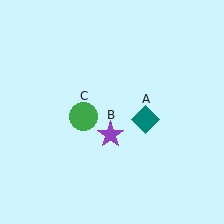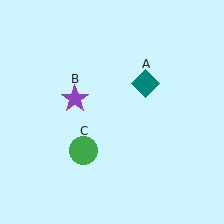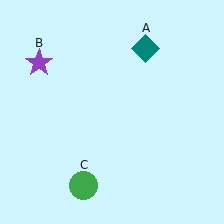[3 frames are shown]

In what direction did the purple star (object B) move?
The purple star (object B) moved up and to the left.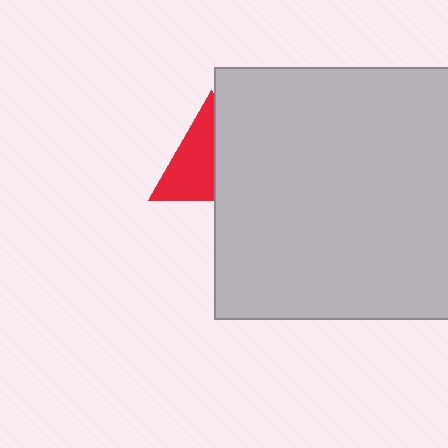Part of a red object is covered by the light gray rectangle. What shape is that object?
It is a triangle.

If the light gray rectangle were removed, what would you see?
You would see the complete red triangle.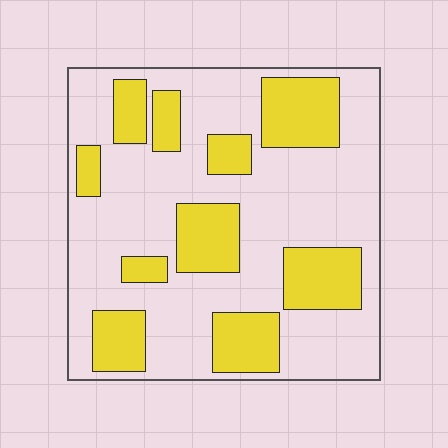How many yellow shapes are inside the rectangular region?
10.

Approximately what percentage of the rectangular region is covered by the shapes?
Approximately 30%.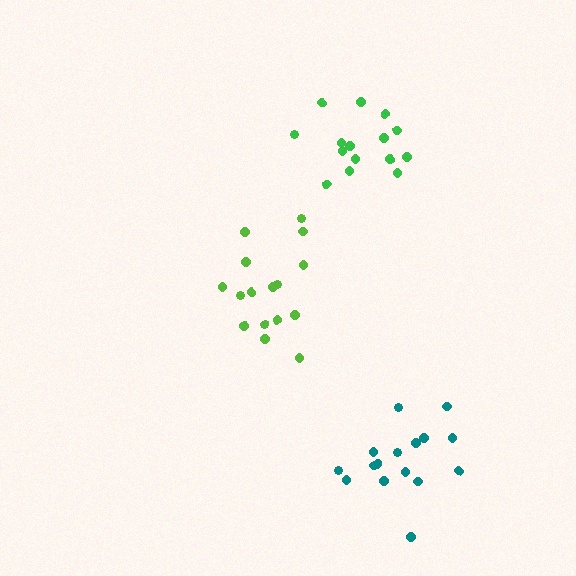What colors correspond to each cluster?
The clusters are colored: lime, teal, green.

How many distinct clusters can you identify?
There are 3 distinct clusters.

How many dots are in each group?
Group 1: 16 dots, Group 2: 16 dots, Group 3: 15 dots (47 total).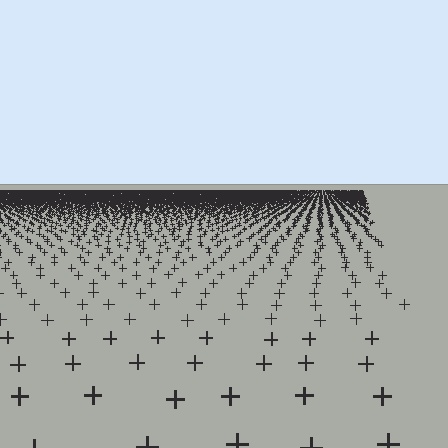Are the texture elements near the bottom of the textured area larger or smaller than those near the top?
Larger. Near the bottom, elements are closer to the viewer and appear at a bigger on-screen size.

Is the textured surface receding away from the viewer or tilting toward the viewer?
The surface is receding away from the viewer. Texture elements get smaller and denser toward the top.